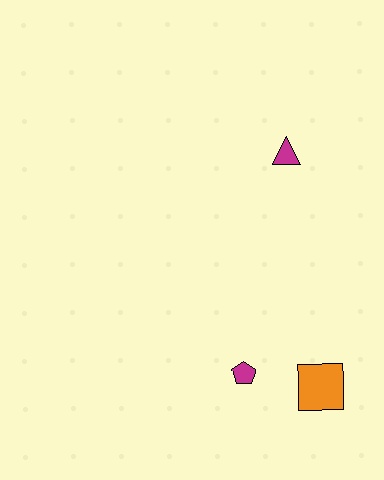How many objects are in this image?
There are 3 objects.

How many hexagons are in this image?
There are no hexagons.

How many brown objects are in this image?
There are no brown objects.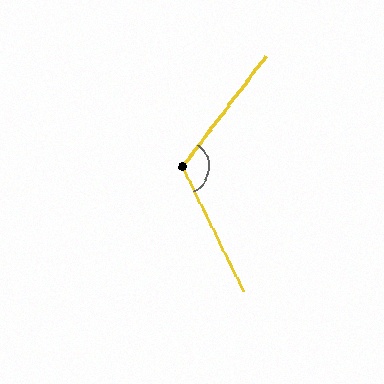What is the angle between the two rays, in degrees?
Approximately 116 degrees.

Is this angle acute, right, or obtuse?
It is obtuse.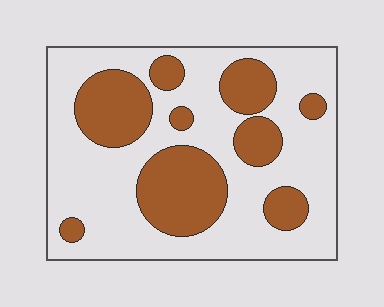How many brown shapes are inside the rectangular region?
9.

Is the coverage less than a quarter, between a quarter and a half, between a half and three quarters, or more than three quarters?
Between a quarter and a half.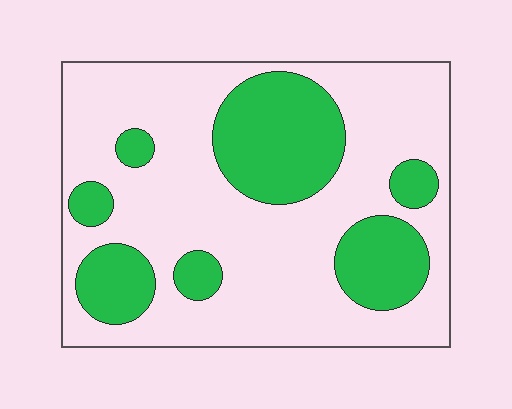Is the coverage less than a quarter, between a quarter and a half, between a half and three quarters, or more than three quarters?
Between a quarter and a half.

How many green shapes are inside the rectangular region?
7.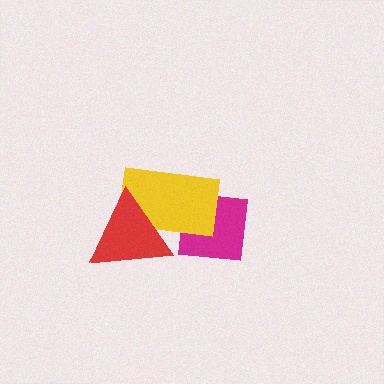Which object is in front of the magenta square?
The yellow rectangle is in front of the magenta square.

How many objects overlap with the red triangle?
1 object overlaps with the red triangle.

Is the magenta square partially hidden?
Yes, it is partially covered by another shape.